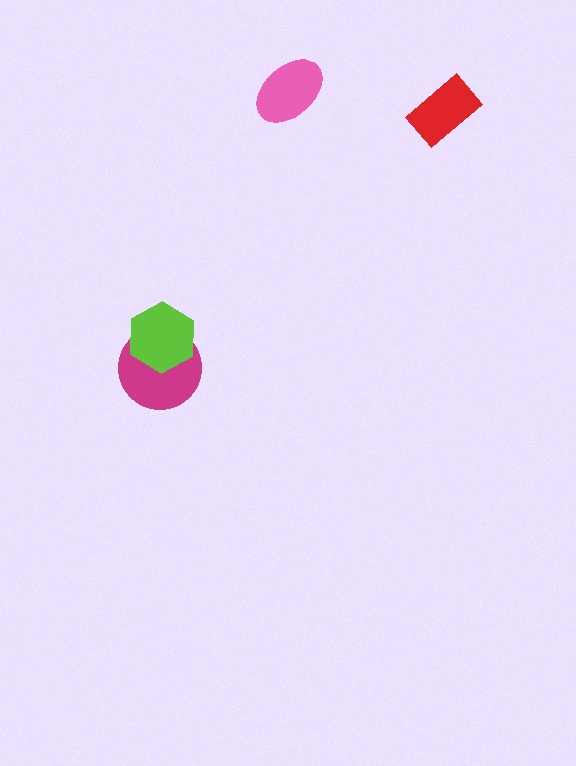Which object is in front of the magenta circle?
The lime hexagon is in front of the magenta circle.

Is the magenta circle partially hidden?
Yes, it is partially covered by another shape.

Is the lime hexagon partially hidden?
No, no other shape covers it.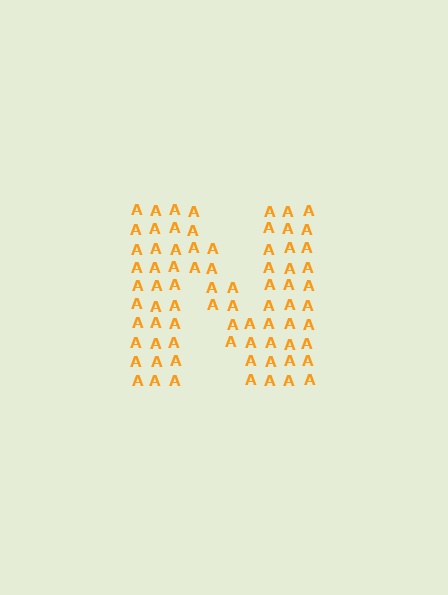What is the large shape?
The large shape is the letter N.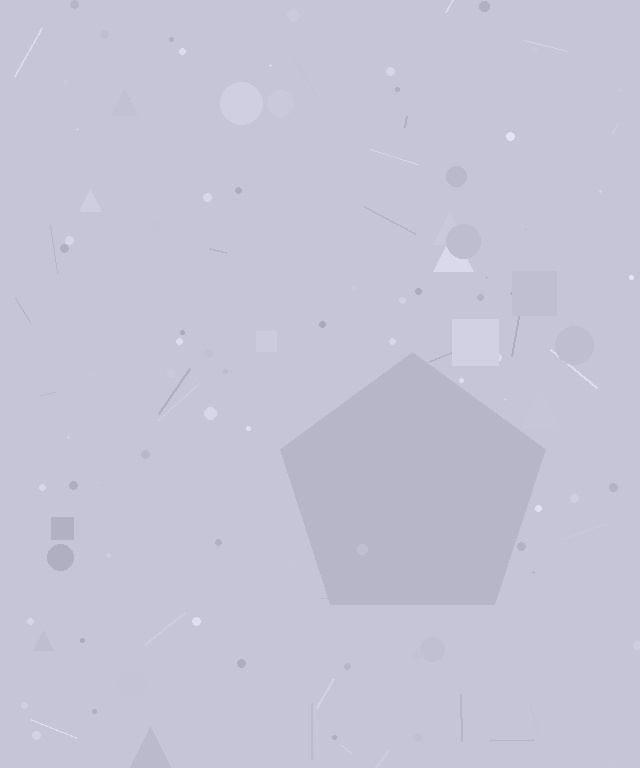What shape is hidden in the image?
A pentagon is hidden in the image.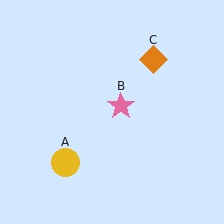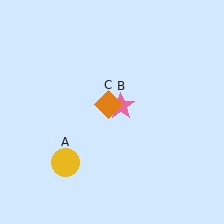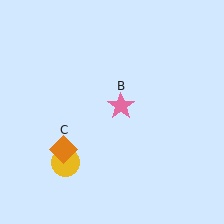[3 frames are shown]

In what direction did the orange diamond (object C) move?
The orange diamond (object C) moved down and to the left.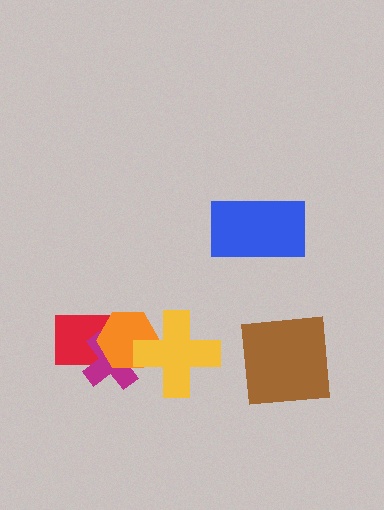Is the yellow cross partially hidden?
No, no other shape covers it.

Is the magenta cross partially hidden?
Yes, it is partially covered by another shape.